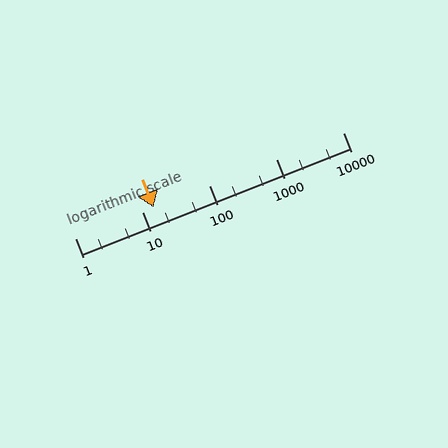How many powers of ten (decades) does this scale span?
The scale spans 4 decades, from 1 to 10000.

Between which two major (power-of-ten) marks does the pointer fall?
The pointer is between 10 and 100.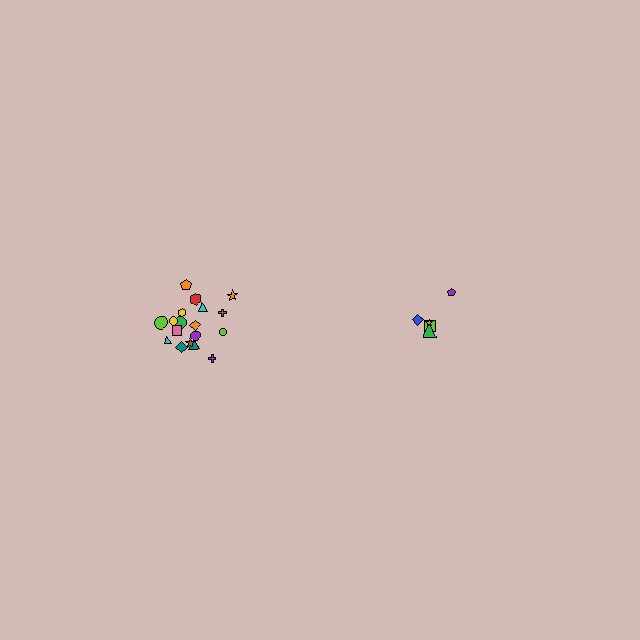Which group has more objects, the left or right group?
The left group.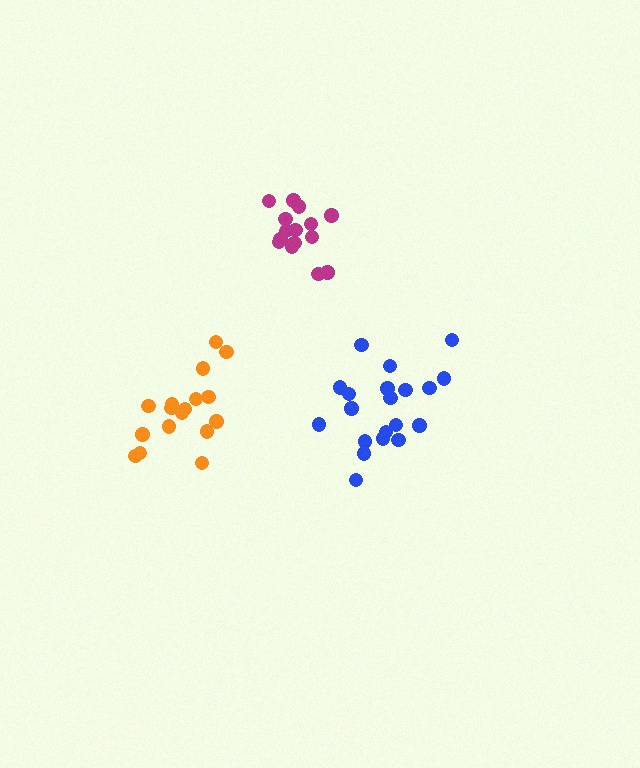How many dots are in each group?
Group 1: 15 dots, Group 2: 17 dots, Group 3: 20 dots (52 total).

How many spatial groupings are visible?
There are 3 spatial groupings.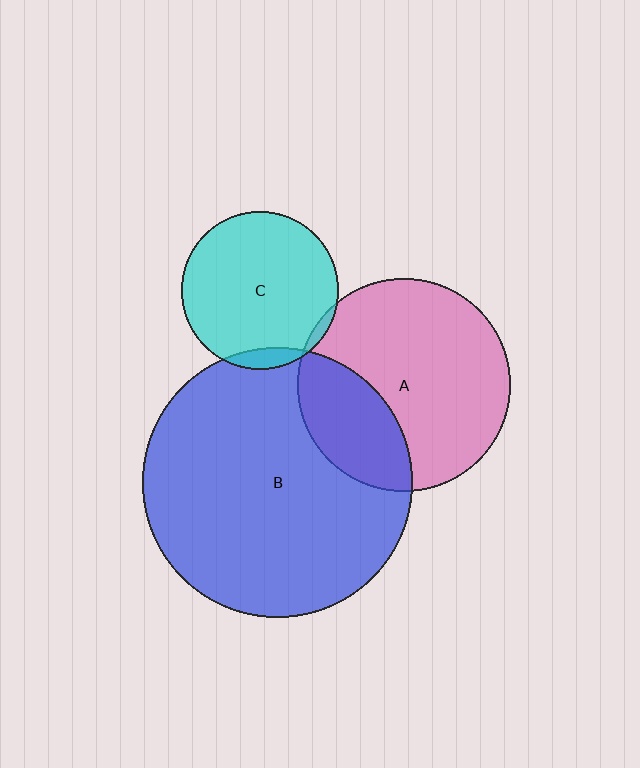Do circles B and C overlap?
Yes.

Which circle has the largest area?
Circle B (blue).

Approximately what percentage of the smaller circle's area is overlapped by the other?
Approximately 5%.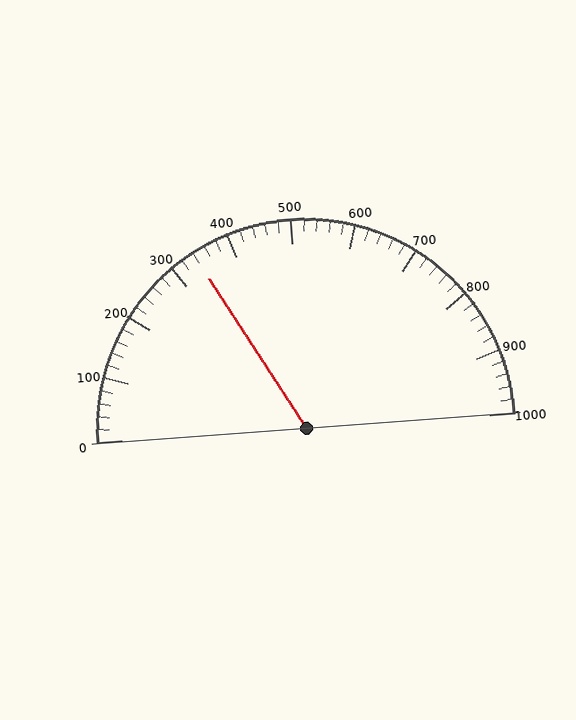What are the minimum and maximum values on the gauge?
The gauge ranges from 0 to 1000.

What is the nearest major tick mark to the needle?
The nearest major tick mark is 300.